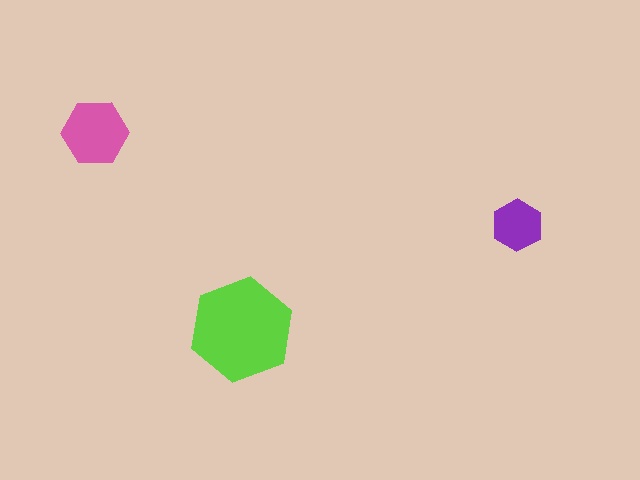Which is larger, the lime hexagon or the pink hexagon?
The lime one.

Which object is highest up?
The pink hexagon is topmost.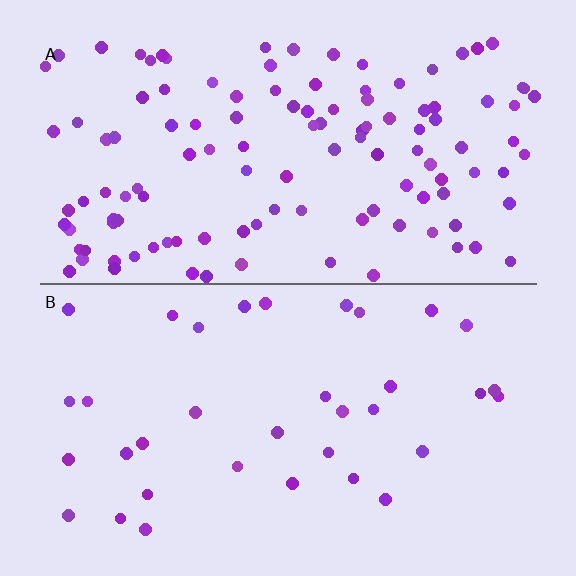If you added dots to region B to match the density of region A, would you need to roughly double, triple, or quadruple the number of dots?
Approximately triple.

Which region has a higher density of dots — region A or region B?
A (the top).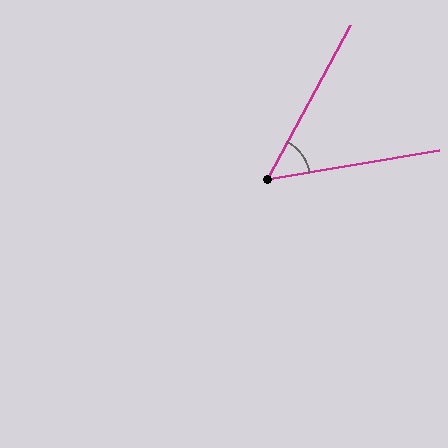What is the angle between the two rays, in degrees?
Approximately 52 degrees.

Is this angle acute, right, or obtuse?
It is acute.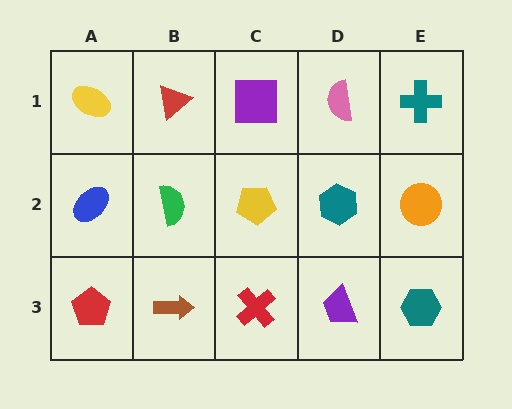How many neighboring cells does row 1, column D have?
3.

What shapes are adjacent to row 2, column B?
A red triangle (row 1, column B), a brown arrow (row 3, column B), a blue ellipse (row 2, column A), a yellow pentagon (row 2, column C).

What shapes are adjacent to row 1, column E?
An orange circle (row 2, column E), a pink semicircle (row 1, column D).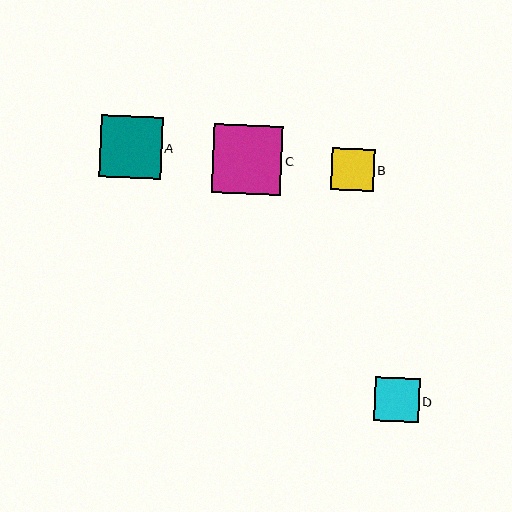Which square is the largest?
Square C is the largest with a size of approximately 69 pixels.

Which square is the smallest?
Square B is the smallest with a size of approximately 43 pixels.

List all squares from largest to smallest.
From largest to smallest: C, A, D, B.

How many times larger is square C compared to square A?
Square C is approximately 1.1 times the size of square A.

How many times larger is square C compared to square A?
Square C is approximately 1.1 times the size of square A.